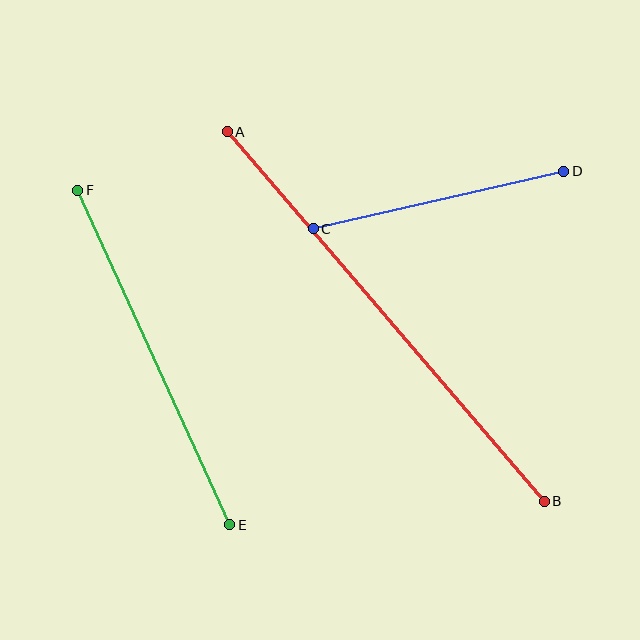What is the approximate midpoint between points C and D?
The midpoint is at approximately (439, 200) pixels.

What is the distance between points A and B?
The distance is approximately 487 pixels.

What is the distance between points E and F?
The distance is approximately 368 pixels.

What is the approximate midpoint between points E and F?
The midpoint is at approximately (154, 358) pixels.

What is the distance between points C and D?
The distance is approximately 257 pixels.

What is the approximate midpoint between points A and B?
The midpoint is at approximately (386, 316) pixels.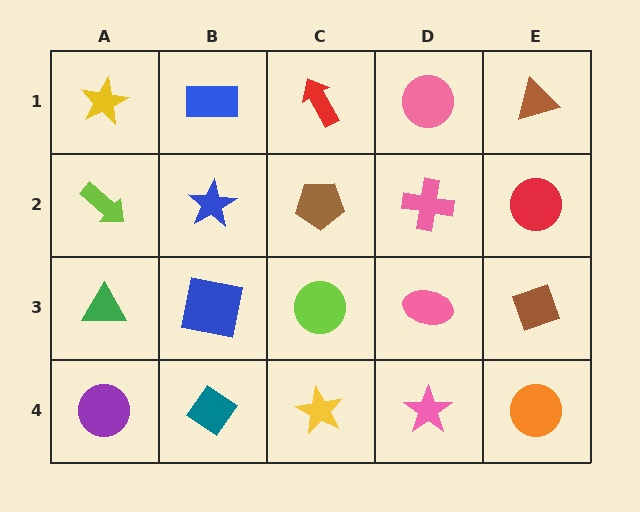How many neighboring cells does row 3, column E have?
3.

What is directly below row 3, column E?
An orange circle.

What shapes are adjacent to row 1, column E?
A red circle (row 2, column E), a pink circle (row 1, column D).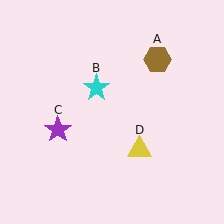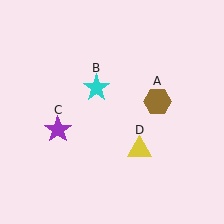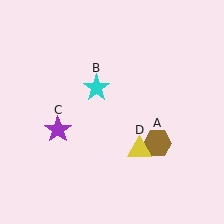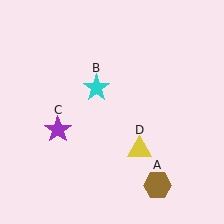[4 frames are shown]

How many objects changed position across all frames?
1 object changed position: brown hexagon (object A).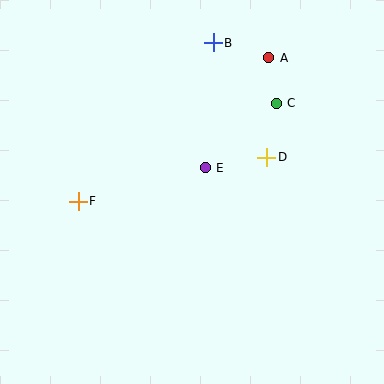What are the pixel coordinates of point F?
Point F is at (78, 201).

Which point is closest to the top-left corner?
Point F is closest to the top-left corner.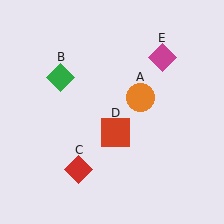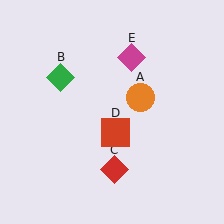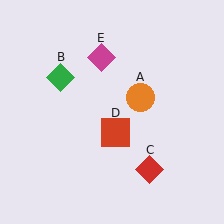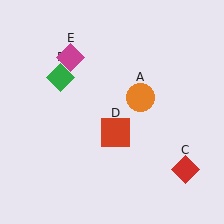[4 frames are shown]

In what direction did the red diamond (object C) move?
The red diamond (object C) moved right.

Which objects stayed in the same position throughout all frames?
Orange circle (object A) and green diamond (object B) and red square (object D) remained stationary.